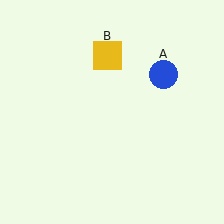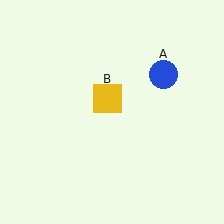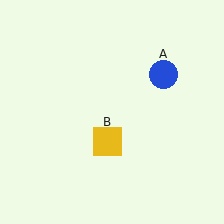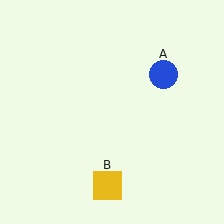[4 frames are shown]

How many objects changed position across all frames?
1 object changed position: yellow square (object B).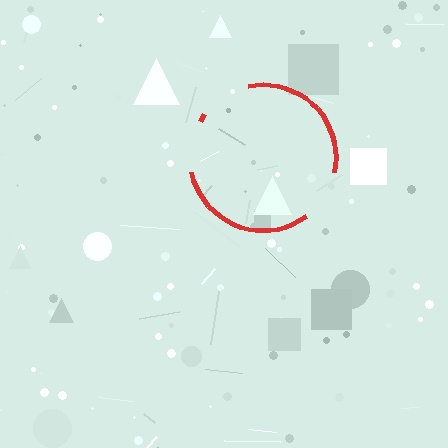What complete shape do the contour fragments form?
The contour fragments form a circle.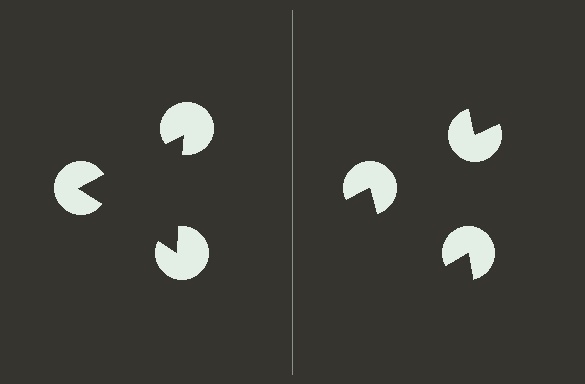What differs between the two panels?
The pac-man discs are positioned identically on both sides; only the wedge orientations differ. On the left they align to a triangle; on the right they are misaligned.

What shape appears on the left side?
An illusory triangle.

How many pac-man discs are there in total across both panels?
6 — 3 on each side.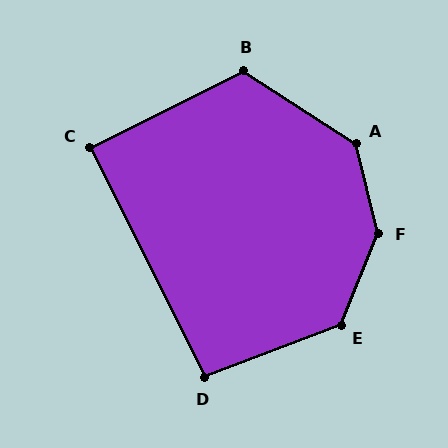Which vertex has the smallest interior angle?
C, at approximately 90 degrees.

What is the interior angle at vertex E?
Approximately 133 degrees (obtuse).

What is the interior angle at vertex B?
Approximately 120 degrees (obtuse).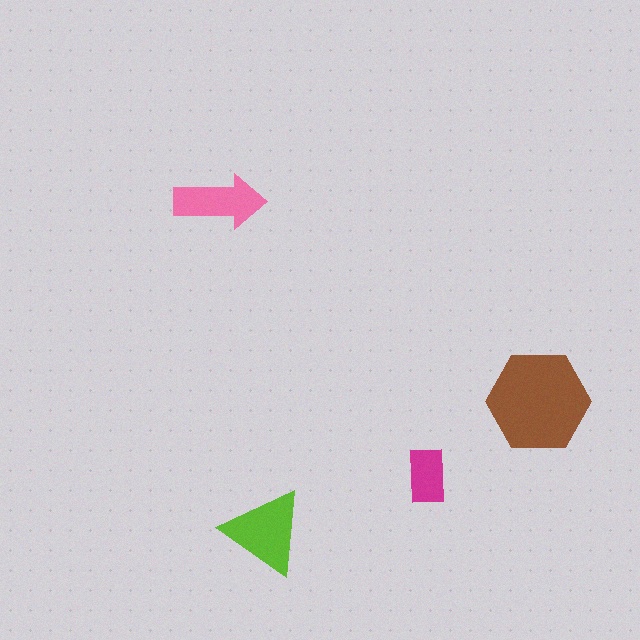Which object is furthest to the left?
The pink arrow is leftmost.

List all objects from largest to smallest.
The brown hexagon, the lime triangle, the pink arrow, the magenta rectangle.